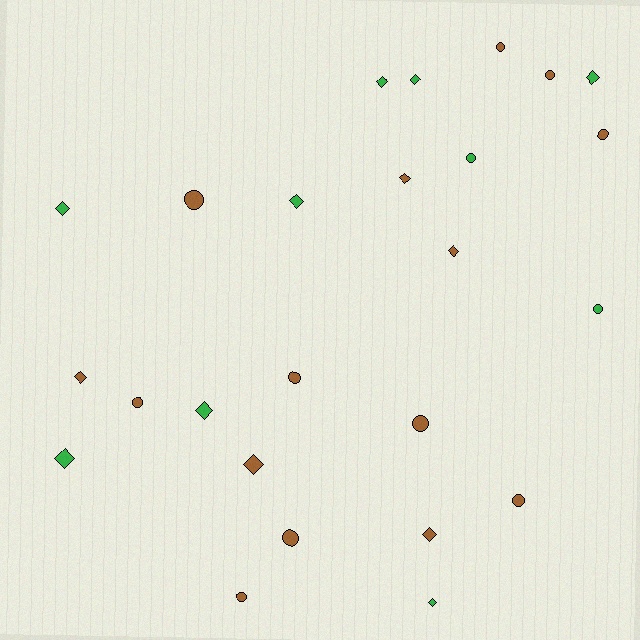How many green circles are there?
There are 2 green circles.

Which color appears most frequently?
Brown, with 15 objects.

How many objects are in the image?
There are 25 objects.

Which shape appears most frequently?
Diamond, with 13 objects.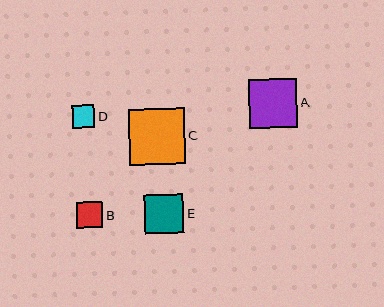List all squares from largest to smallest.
From largest to smallest: C, A, E, B, D.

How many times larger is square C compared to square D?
Square C is approximately 2.5 times the size of square D.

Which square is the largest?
Square C is the largest with a size of approximately 56 pixels.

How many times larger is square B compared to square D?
Square B is approximately 1.2 times the size of square D.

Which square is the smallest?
Square D is the smallest with a size of approximately 23 pixels.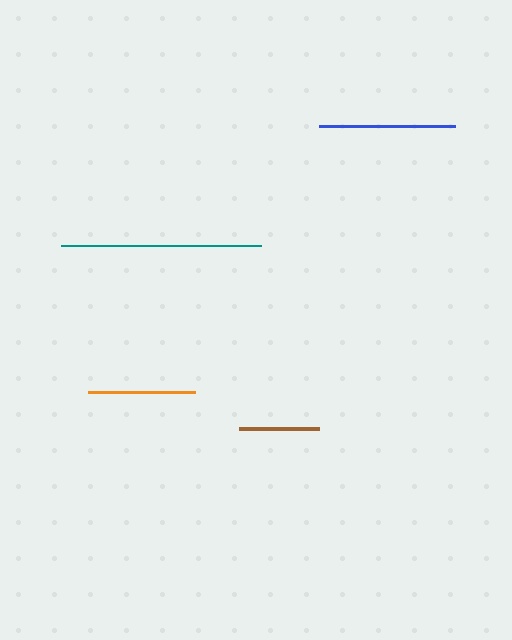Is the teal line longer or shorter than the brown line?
The teal line is longer than the brown line.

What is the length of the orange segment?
The orange segment is approximately 107 pixels long.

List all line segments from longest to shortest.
From longest to shortest: teal, blue, orange, brown.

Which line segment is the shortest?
The brown line is the shortest at approximately 80 pixels.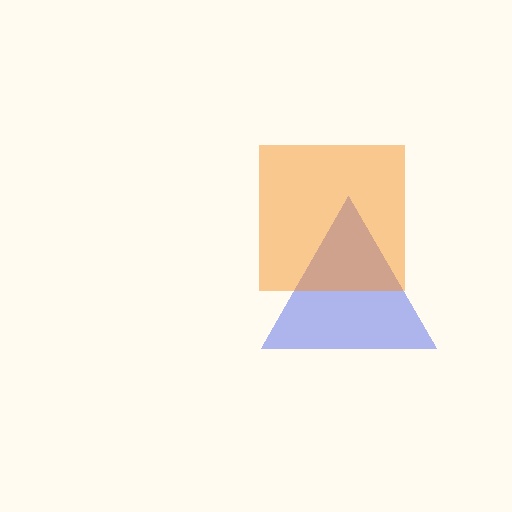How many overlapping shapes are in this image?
There are 2 overlapping shapes in the image.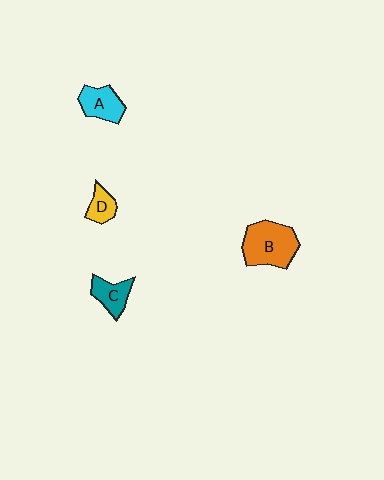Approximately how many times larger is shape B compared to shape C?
Approximately 1.9 times.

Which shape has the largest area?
Shape B (orange).